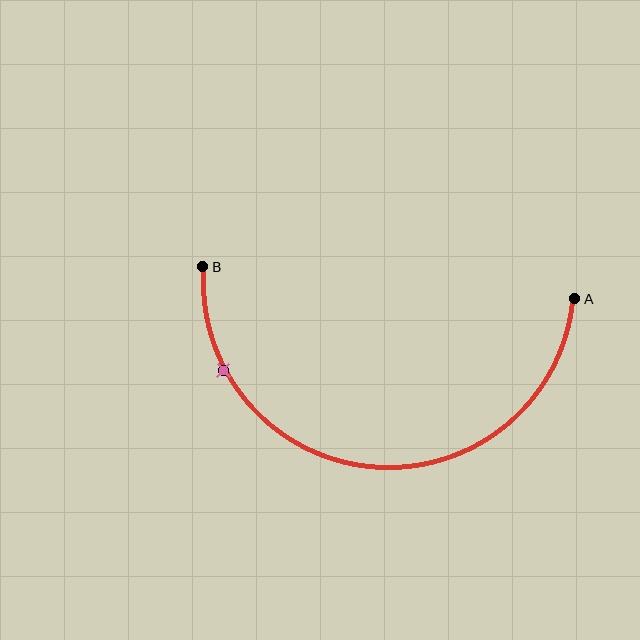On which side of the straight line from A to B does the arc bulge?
The arc bulges below the straight line connecting A and B.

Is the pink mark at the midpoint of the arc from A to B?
No. The pink mark lies on the arc but is closer to endpoint B. The arc midpoint would be at the point on the curve equidistant along the arc from both A and B.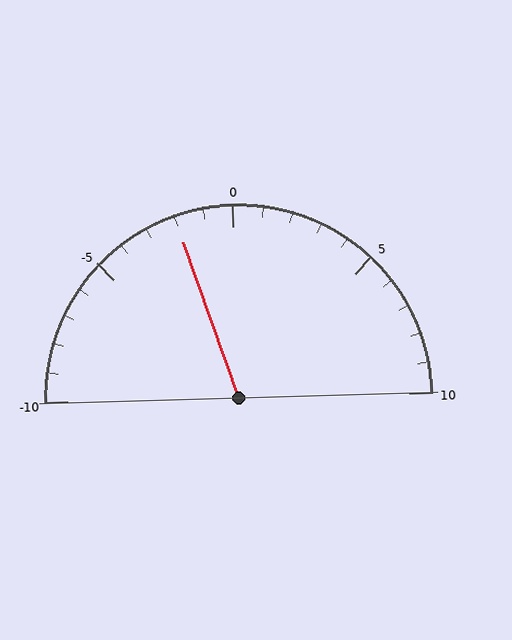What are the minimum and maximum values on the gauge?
The gauge ranges from -10 to 10.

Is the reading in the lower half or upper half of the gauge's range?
The reading is in the lower half of the range (-10 to 10).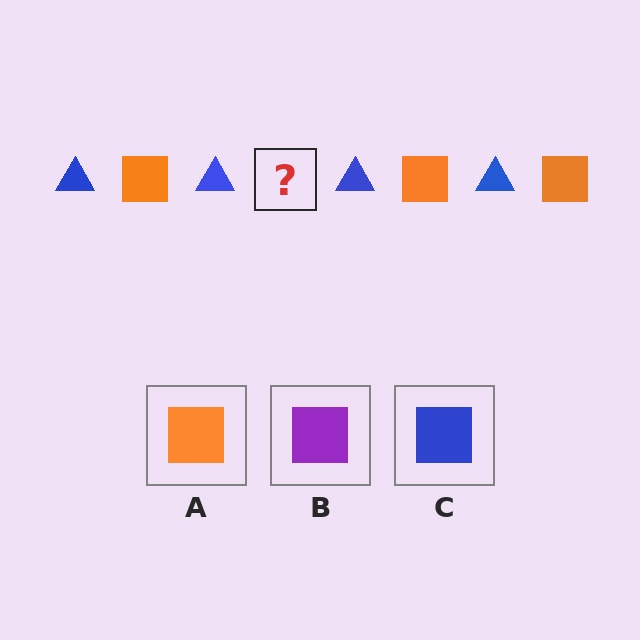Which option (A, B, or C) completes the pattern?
A.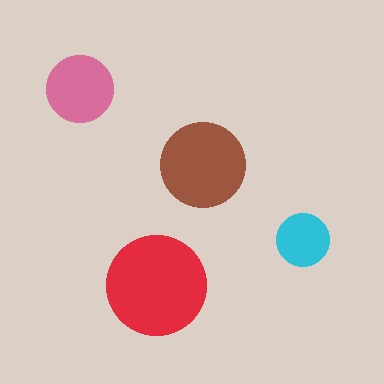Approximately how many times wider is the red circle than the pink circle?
About 1.5 times wider.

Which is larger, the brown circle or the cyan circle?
The brown one.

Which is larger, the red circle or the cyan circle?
The red one.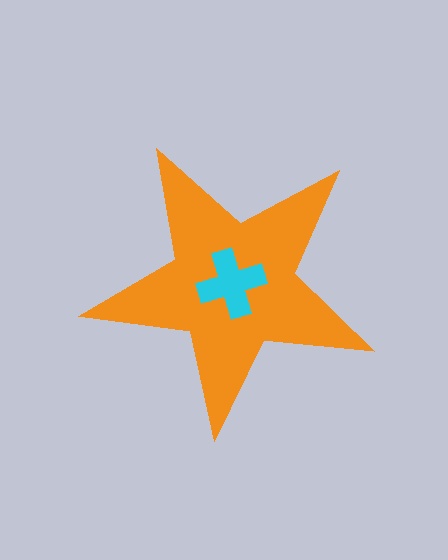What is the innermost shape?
The cyan cross.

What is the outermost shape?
The orange star.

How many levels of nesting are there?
2.